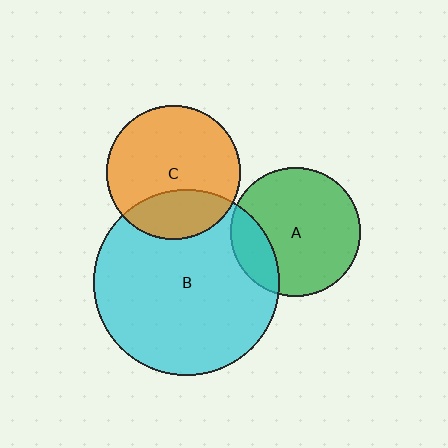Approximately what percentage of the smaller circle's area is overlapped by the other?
Approximately 30%.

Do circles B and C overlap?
Yes.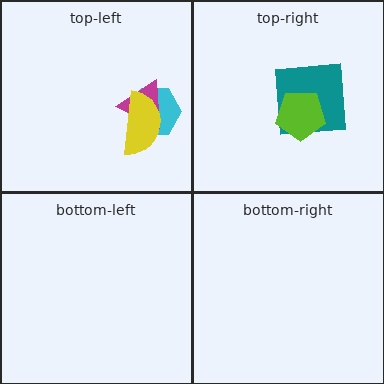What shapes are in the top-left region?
The cyan hexagon, the magenta triangle, the yellow semicircle.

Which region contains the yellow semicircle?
The top-left region.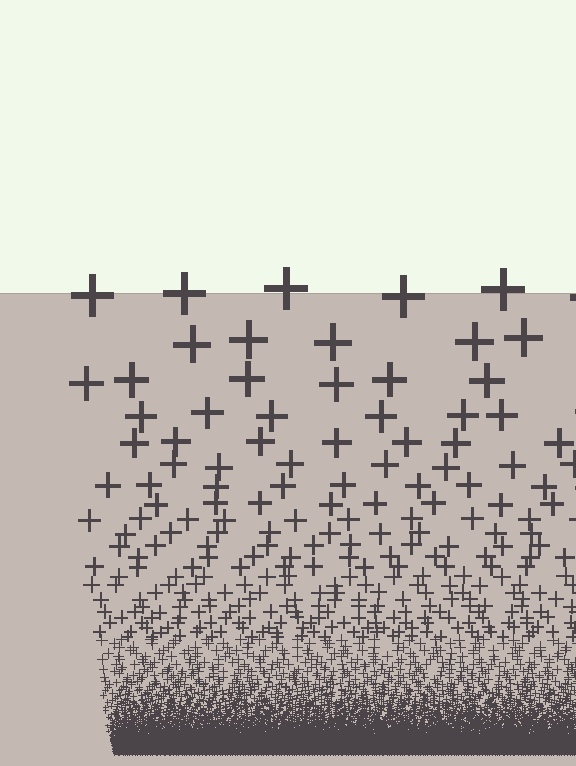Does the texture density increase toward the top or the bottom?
Density increases toward the bottom.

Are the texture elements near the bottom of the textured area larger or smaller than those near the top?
Smaller. The gradient is inverted — elements near the bottom are smaller and denser.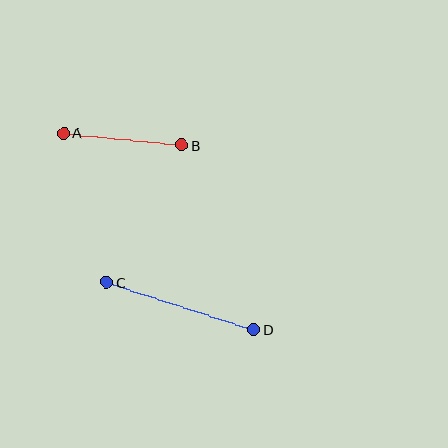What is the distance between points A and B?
The distance is approximately 119 pixels.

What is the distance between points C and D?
The distance is approximately 154 pixels.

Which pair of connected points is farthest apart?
Points C and D are farthest apart.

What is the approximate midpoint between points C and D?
The midpoint is at approximately (180, 306) pixels.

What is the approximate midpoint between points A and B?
The midpoint is at approximately (123, 139) pixels.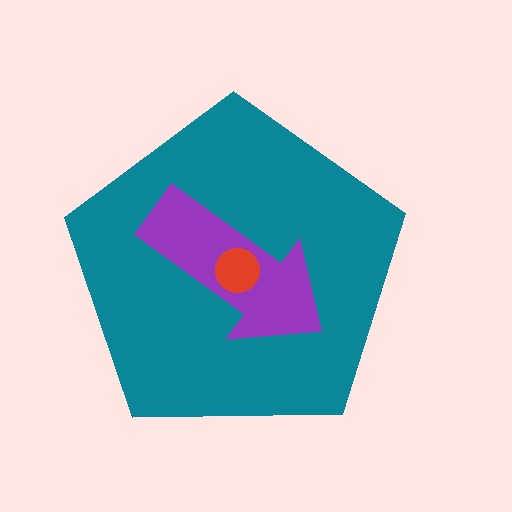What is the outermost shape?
The teal pentagon.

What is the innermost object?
The red circle.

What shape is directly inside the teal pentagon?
The purple arrow.